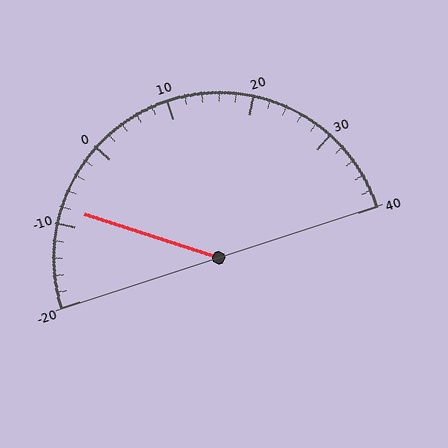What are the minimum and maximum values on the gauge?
The gauge ranges from -20 to 40.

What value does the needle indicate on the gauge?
The needle indicates approximately -8.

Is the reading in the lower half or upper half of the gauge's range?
The reading is in the lower half of the range (-20 to 40).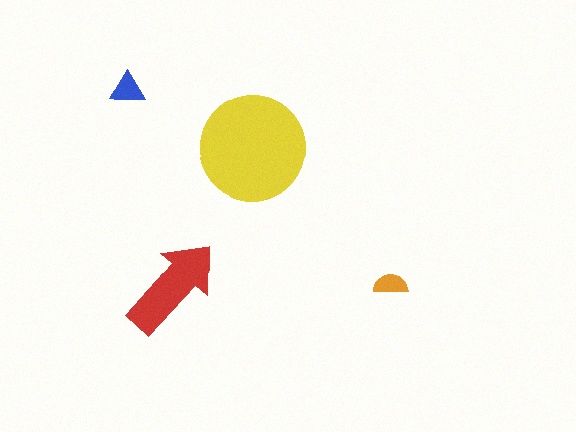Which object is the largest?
The yellow circle.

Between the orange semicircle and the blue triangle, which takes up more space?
The blue triangle.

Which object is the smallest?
The orange semicircle.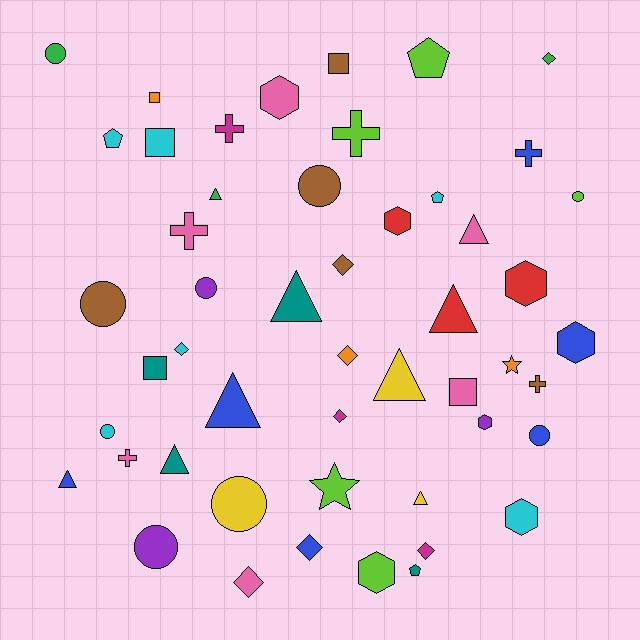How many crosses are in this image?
There are 6 crosses.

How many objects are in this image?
There are 50 objects.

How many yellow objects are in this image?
There are 3 yellow objects.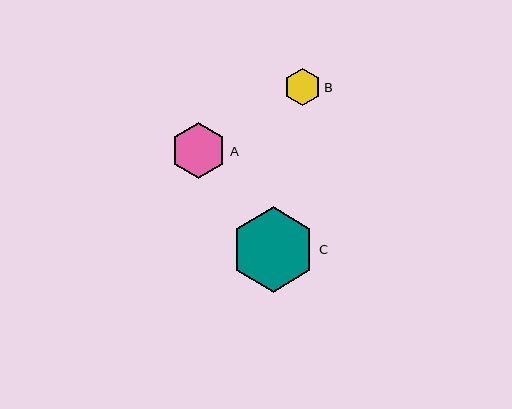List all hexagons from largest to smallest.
From largest to smallest: C, A, B.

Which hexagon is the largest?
Hexagon C is the largest with a size of approximately 85 pixels.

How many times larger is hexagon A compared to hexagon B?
Hexagon A is approximately 1.5 times the size of hexagon B.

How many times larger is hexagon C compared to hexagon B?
Hexagon C is approximately 2.3 times the size of hexagon B.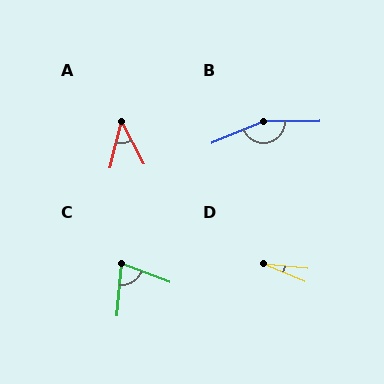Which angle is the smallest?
D, at approximately 17 degrees.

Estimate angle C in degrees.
Approximately 74 degrees.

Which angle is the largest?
B, at approximately 158 degrees.